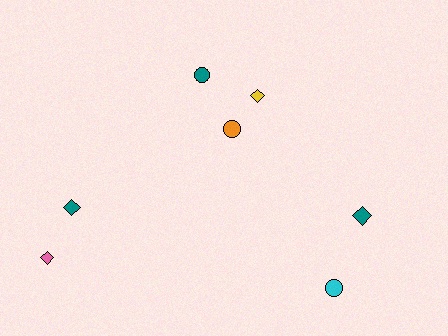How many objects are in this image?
There are 7 objects.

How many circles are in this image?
There are 3 circles.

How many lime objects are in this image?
There are no lime objects.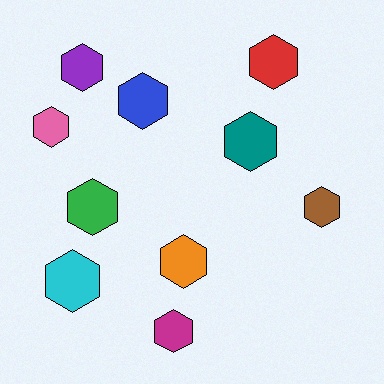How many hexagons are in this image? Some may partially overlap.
There are 10 hexagons.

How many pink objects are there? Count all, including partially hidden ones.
There is 1 pink object.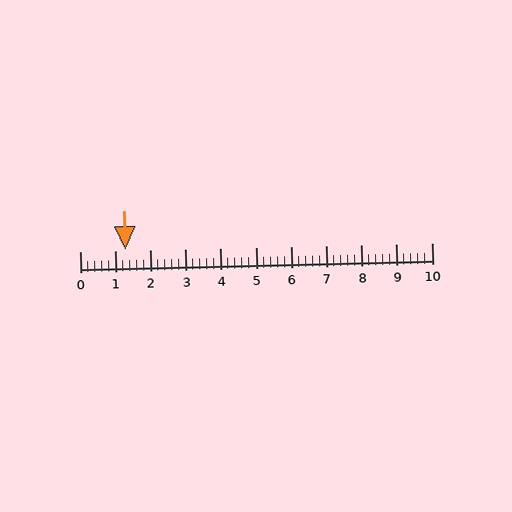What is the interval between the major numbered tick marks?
The major tick marks are spaced 1 units apart.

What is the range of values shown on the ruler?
The ruler shows values from 0 to 10.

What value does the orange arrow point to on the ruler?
The orange arrow points to approximately 1.3.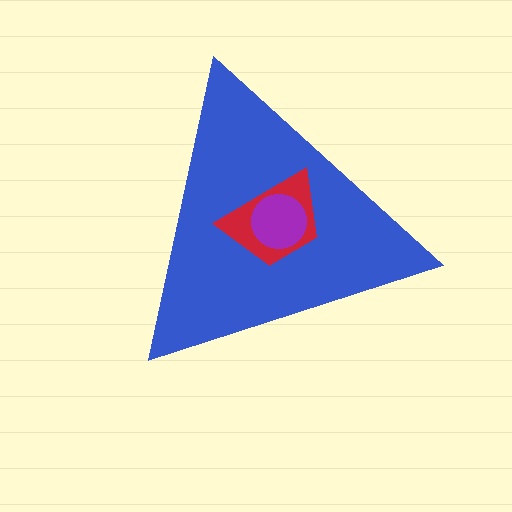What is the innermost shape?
The purple circle.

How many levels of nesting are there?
3.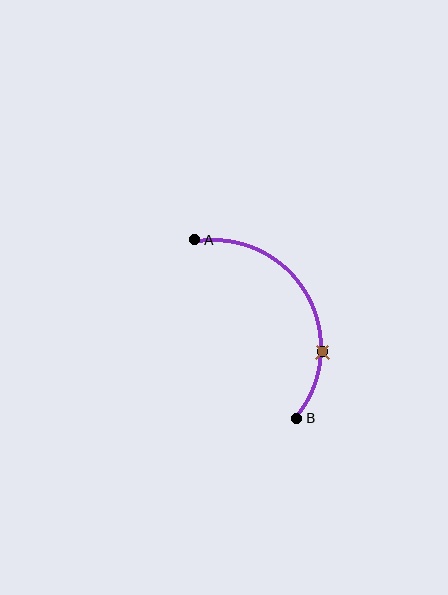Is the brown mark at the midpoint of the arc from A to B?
No. The brown mark lies on the arc but is closer to endpoint B. The arc midpoint would be at the point on the curve equidistant along the arc from both A and B.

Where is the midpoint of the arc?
The arc midpoint is the point on the curve farthest from the straight line joining A and B. It sits to the right of that line.